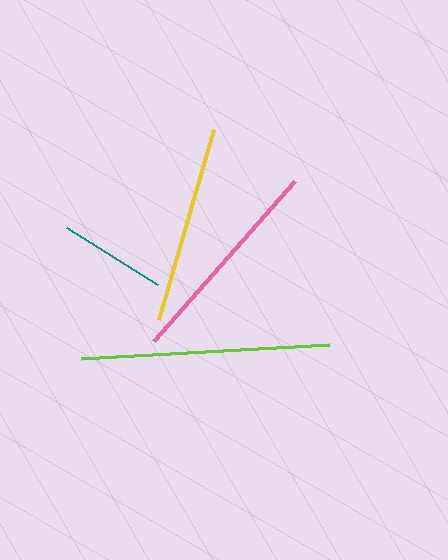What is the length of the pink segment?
The pink segment is approximately 213 pixels long.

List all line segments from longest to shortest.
From longest to shortest: lime, pink, yellow, teal.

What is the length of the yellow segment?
The yellow segment is approximately 198 pixels long.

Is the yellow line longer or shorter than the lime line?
The lime line is longer than the yellow line.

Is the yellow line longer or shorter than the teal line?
The yellow line is longer than the teal line.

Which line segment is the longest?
The lime line is the longest at approximately 249 pixels.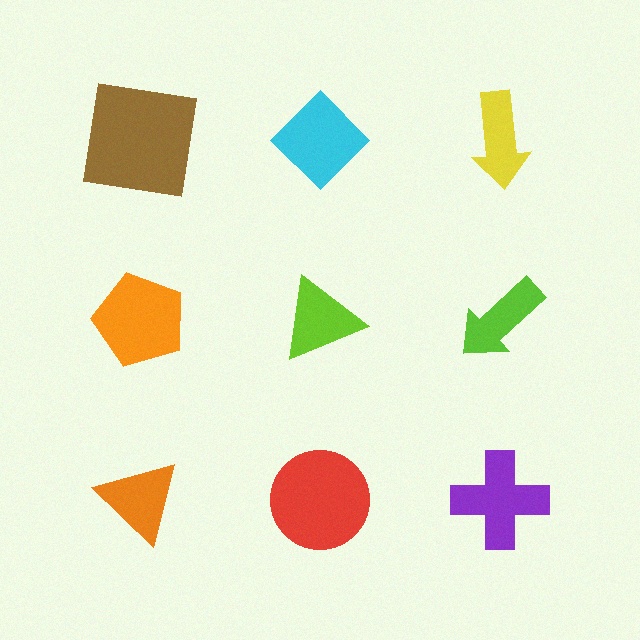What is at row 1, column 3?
A yellow arrow.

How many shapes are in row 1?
3 shapes.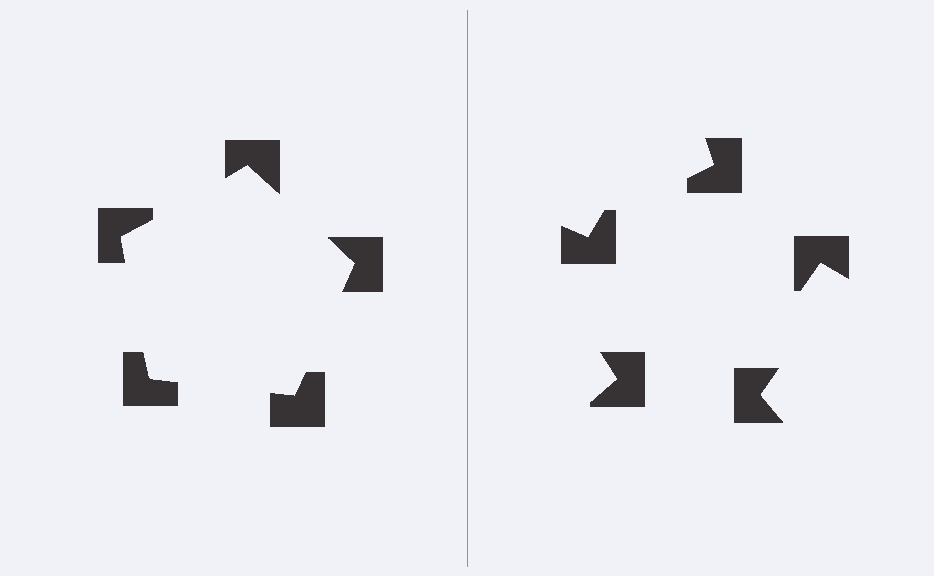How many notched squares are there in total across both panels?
10 — 5 on each side.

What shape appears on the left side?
An illusory pentagon.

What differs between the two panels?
The notched squares are positioned identically on both sides; only the wedge orientations differ. On the left they align to a pentagon; on the right they are misaligned.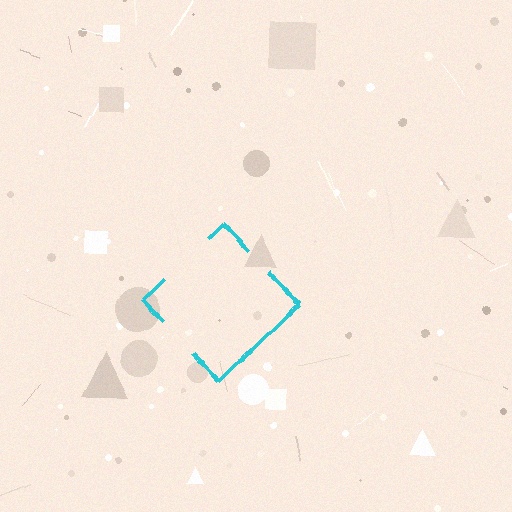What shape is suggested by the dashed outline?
The dashed outline suggests a diamond.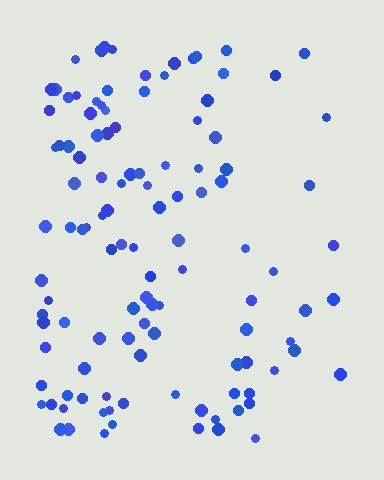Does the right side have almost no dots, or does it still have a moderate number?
Still a moderate number, just noticeably fewer than the left.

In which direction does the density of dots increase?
From right to left, with the left side densest.